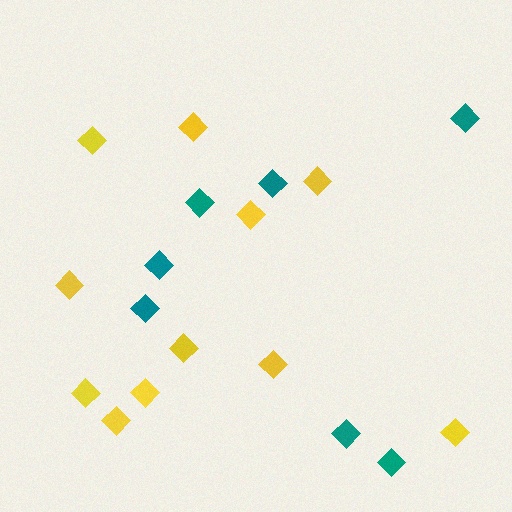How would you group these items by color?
There are 2 groups: one group of teal diamonds (7) and one group of yellow diamonds (11).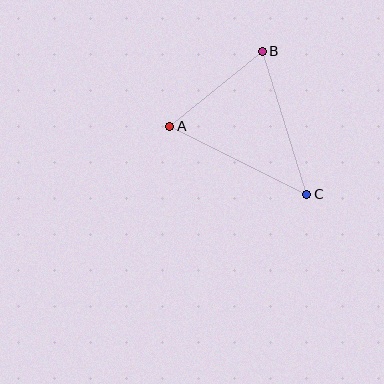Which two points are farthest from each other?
Points A and C are farthest from each other.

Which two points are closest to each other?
Points A and B are closest to each other.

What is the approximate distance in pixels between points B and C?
The distance between B and C is approximately 150 pixels.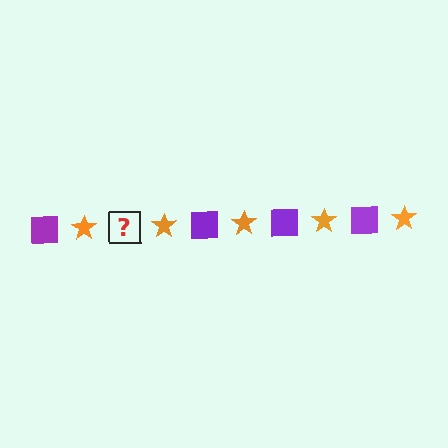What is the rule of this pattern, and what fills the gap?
The rule is that the pattern alternates between purple square and orange star. The gap should be filled with a purple square.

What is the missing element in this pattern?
The missing element is a purple square.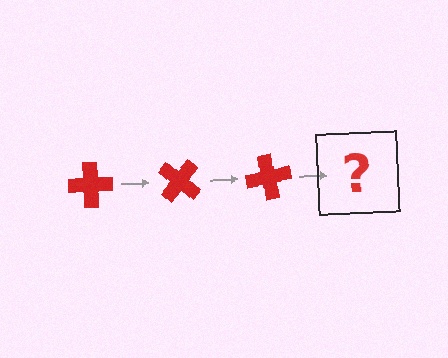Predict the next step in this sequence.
The next step is a red cross rotated 120 degrees.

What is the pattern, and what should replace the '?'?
The pattern is that the cross rotates 40 degrees each step. The '?' should be a red cross rotated 120 degrees.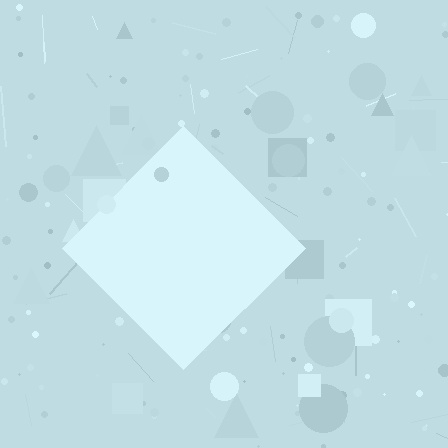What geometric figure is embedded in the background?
A diamond is embedded in the background.